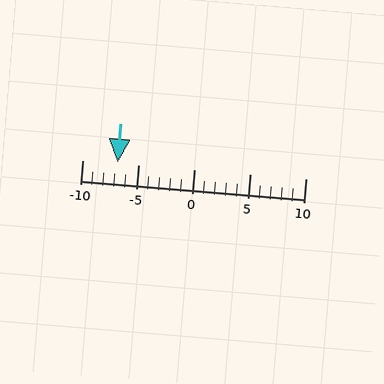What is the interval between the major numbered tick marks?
The major tick marks are spaced 5 units apart.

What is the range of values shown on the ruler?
The ruler shows values from -10 to 10.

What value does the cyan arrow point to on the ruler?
The cyan arrow points to approximately -7.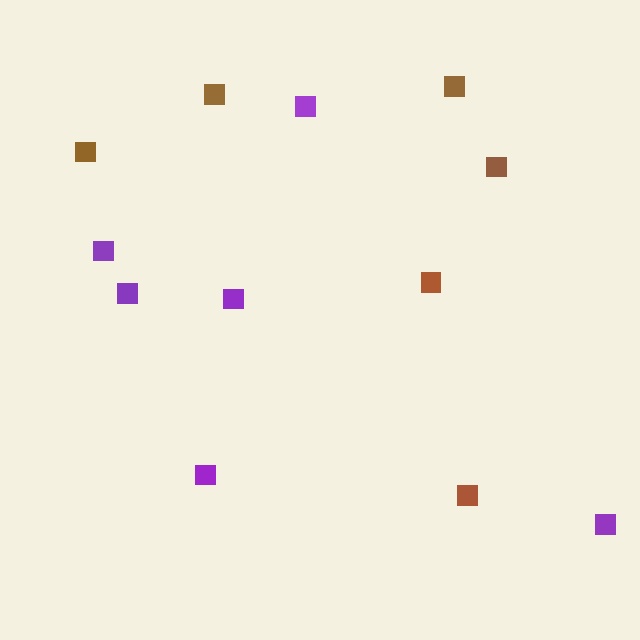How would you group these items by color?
There are 2 groups: one group of purple squares (6) and one group of brown squares (6).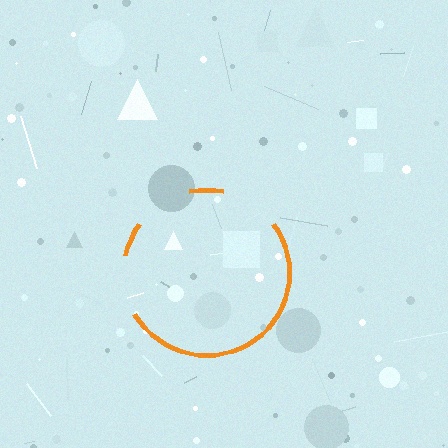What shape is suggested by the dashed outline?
The dashed outline suggests a circle.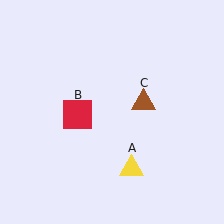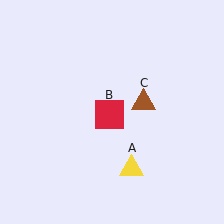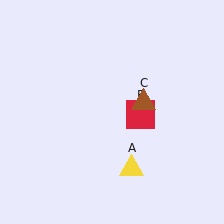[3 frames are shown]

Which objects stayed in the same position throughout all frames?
Yellow triangle (object A) and brown triangle (object C) remained stationary.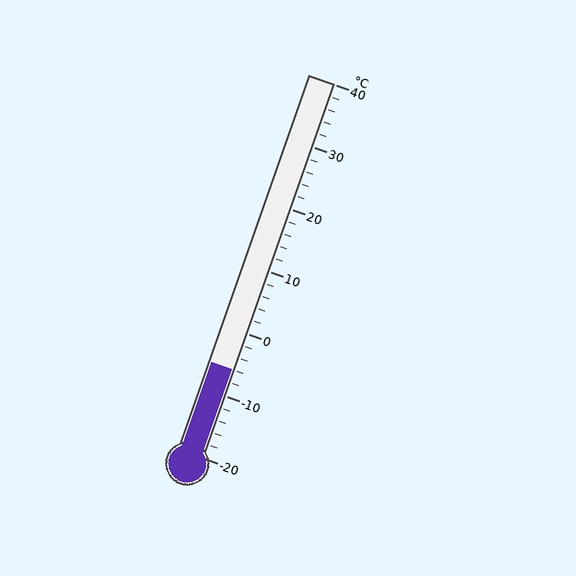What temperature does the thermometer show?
The thermometer shows approximately -6°C.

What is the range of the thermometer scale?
The thermometer scale ranges from -20°C to 40°C.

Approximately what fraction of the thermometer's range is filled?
The thermometer is filled to approximately 25% of its range.